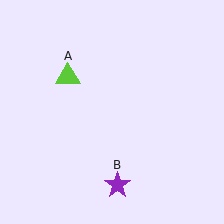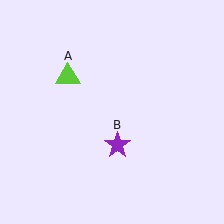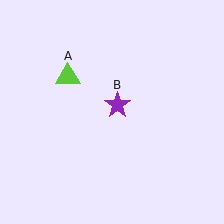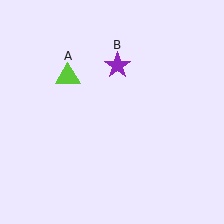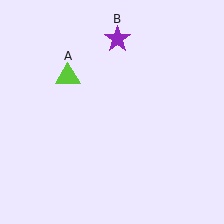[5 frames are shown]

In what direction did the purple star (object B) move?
The purple star (object B) moved up.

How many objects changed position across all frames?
1 object changed position: purple star (object B).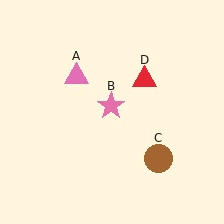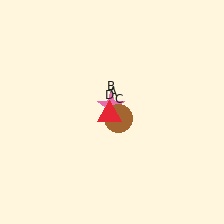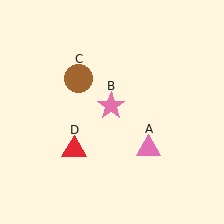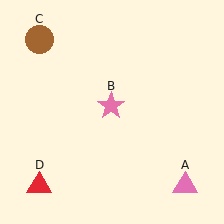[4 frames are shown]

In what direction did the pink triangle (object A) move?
The pink triangle (object A) moved down and to the right.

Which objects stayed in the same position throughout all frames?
Pink star (object B) remained stationary.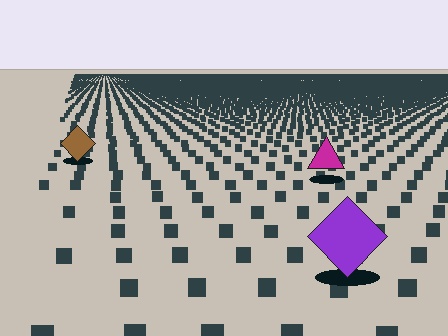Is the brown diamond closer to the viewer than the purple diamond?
No. The purple diamond is closer — you can tell from the texture gradient: the ground texture is coarser near it.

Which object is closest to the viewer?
The purple diamond is closest. The texture marks near it are larger and more spread out.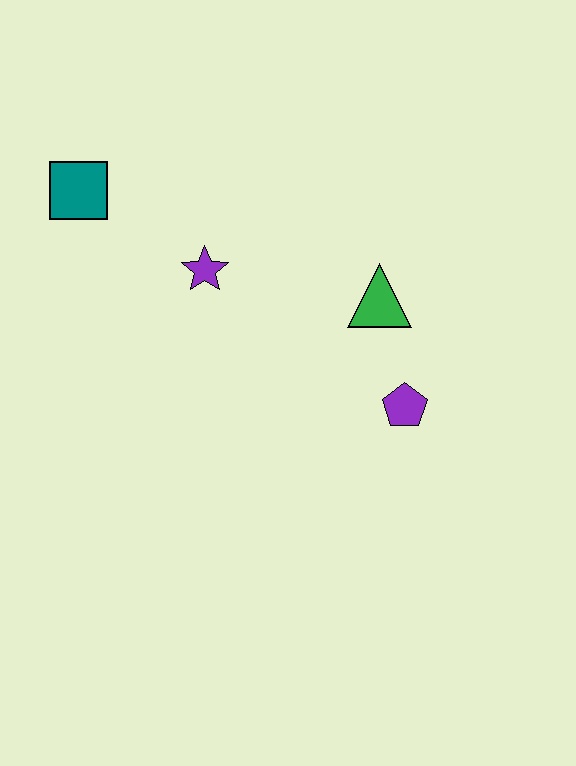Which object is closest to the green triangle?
The purple pentagon is closest to the green triangle.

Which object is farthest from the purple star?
The purple pentagon is farthest from the purple star.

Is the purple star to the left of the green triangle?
Yes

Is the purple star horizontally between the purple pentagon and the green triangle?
No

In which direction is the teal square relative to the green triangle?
The teal square is to the left of the green triangle.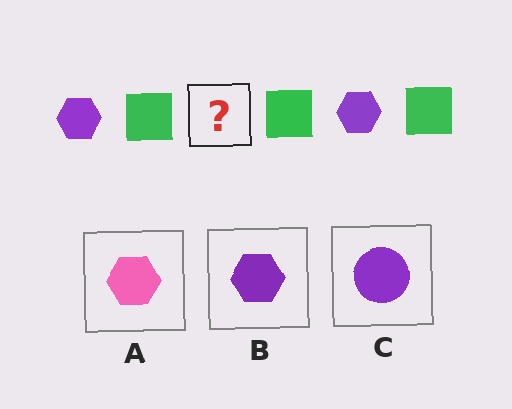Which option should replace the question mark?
Option B.